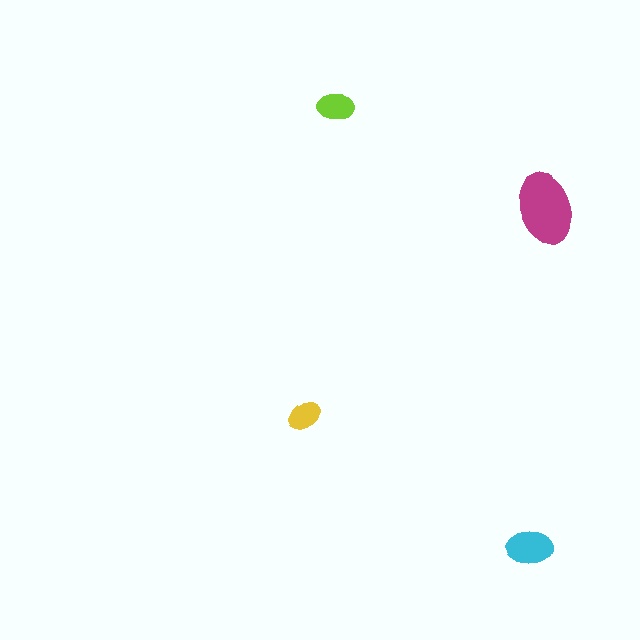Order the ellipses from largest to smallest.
the magenta one, the cyan one, the lime one, the yellow one.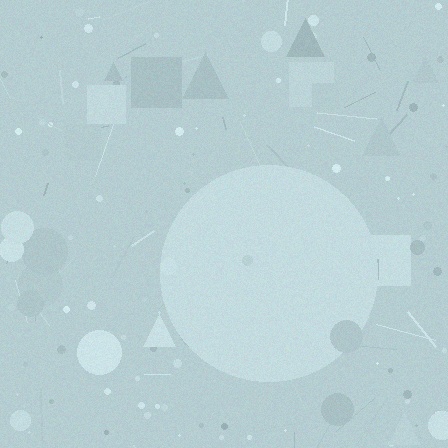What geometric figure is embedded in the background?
A circle is embedded in the background.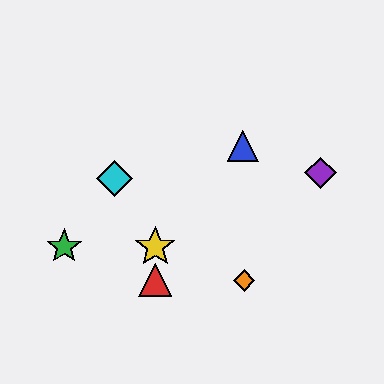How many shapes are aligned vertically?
2 shapes (the red triangle, the yellow star) are aligned vertically.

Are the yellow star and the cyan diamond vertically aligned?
No, the yellow star is at x≈155 and the cyan diamond is at x≈115.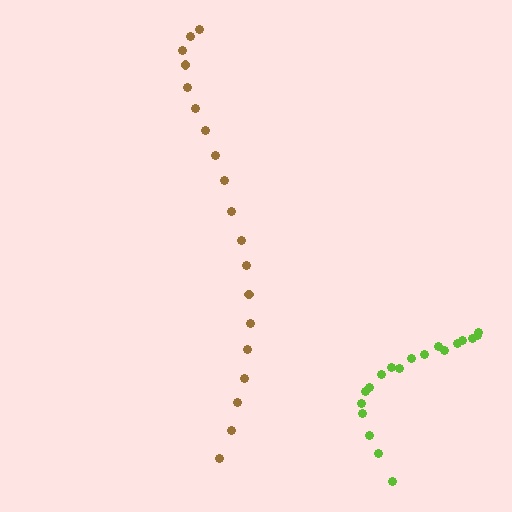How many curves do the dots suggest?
There are 2 distinct paths.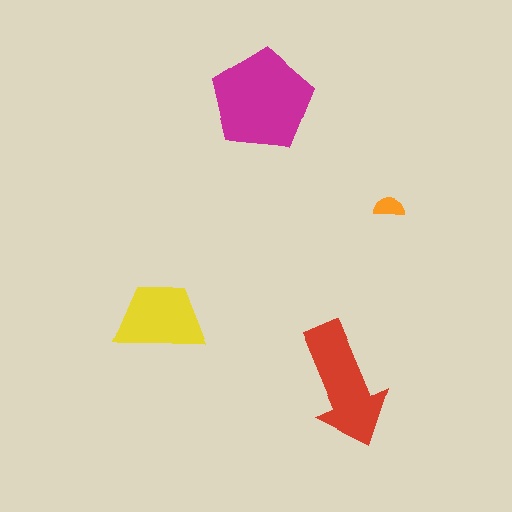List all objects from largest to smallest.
The magenta pentagon, the red arrow, the yellow trapezoid, the orange semicircle.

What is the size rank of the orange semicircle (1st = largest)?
4th.